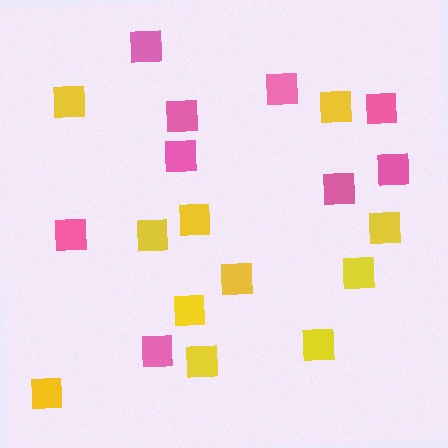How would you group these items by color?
There are 2 groups: one group of pink squares (9) and one group of yellow squares (11).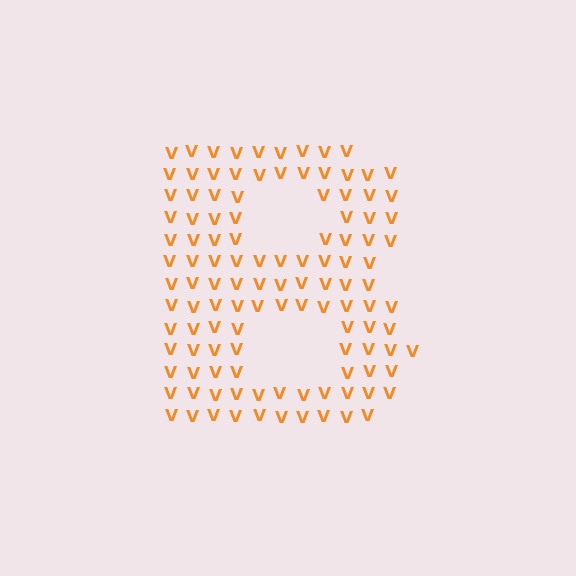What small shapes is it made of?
It is made of small letter V's.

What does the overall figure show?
The overall figure shows the letter B.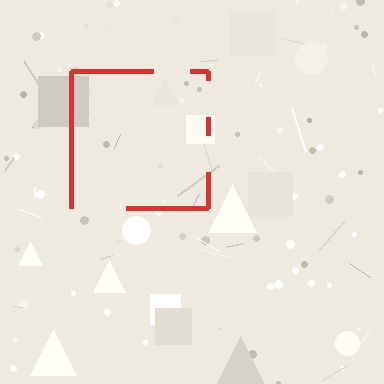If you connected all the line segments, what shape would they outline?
They would outline a square.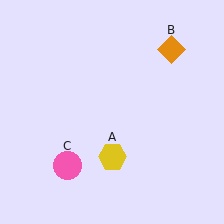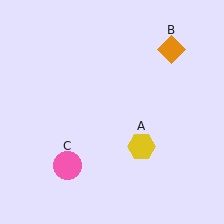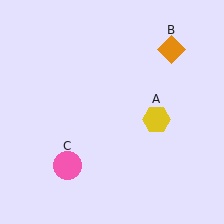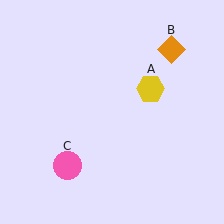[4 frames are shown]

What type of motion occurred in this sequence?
The yellow hexagon (object A) rotated counterclockwise around the center of the scene.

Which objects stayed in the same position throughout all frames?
Orange diamond (object B) and pink circle (object C) remained stationary.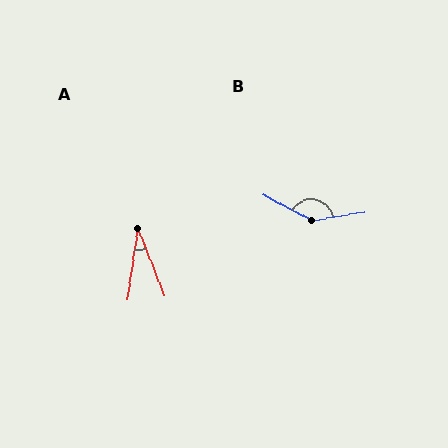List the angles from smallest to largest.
A (30°), B (143°).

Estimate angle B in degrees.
Approximately 143 degrees.